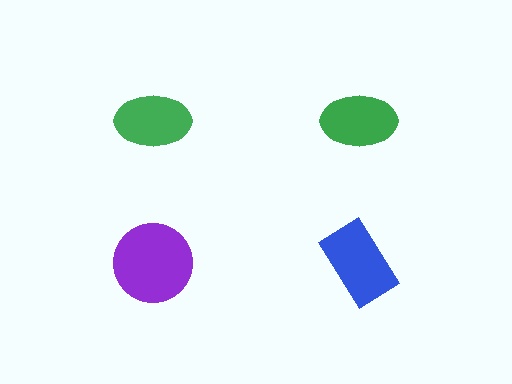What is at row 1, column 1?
A green ellipse.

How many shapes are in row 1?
2 shapes.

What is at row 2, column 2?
A blue rectangle.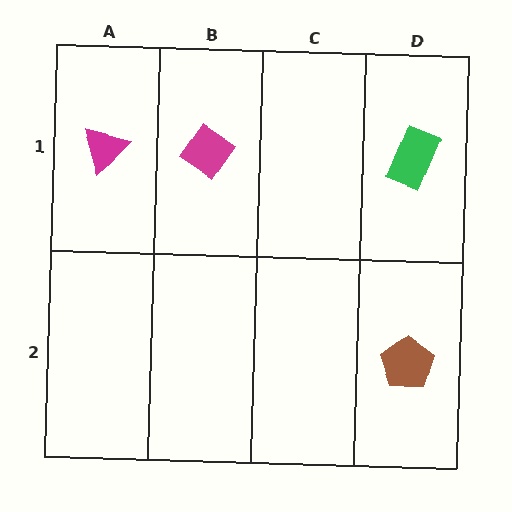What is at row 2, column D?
A brown pentagon.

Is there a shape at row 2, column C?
No, that cell is empty.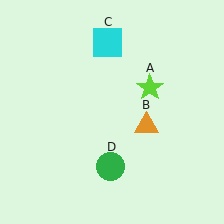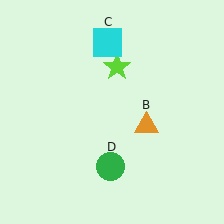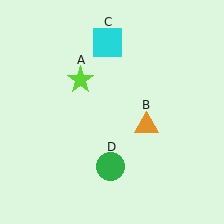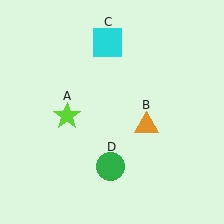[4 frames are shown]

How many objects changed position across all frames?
1 object changed position: lime star (object A).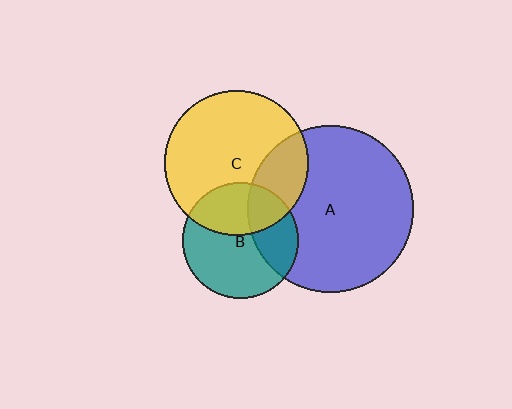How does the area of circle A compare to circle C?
Approximately 1.3 times.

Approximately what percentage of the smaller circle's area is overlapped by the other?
Approximately 35%.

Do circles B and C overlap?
Yes.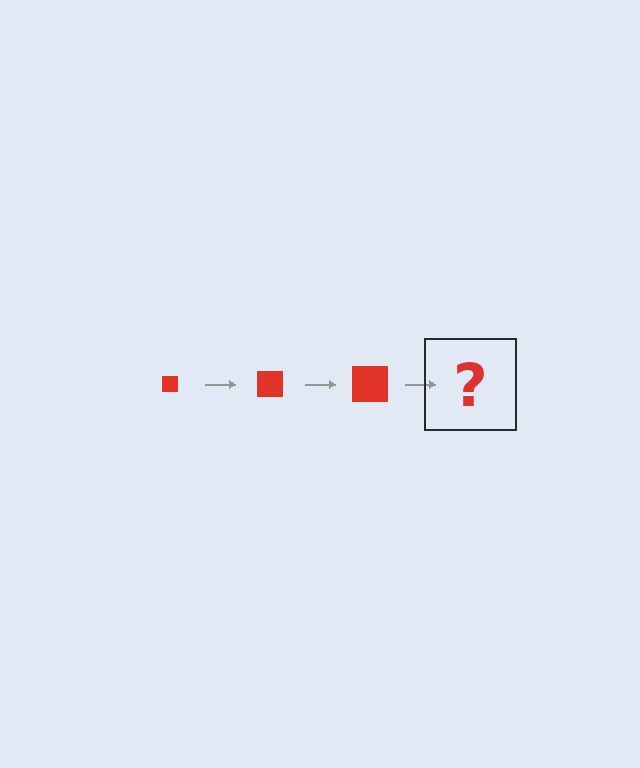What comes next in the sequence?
The next element should be a red square, larger than the previous one.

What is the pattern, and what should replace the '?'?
The pattern is that the square gets progressively larger each step. The '?' should be a red square, larger than the previous one.